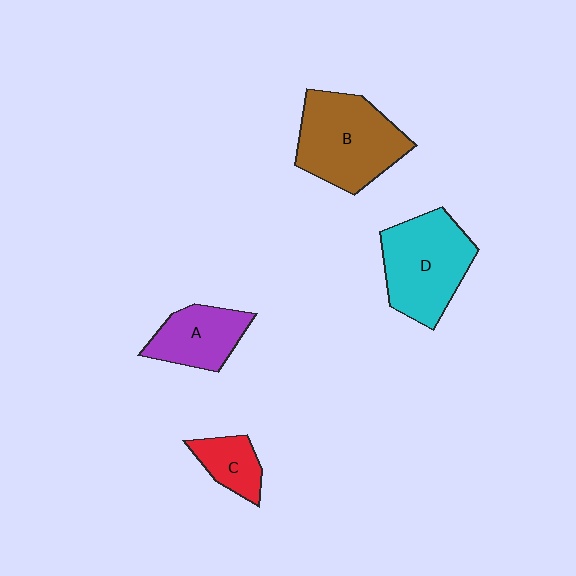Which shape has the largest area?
Shape B (brown).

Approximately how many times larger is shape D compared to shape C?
Approximately 2.4 times.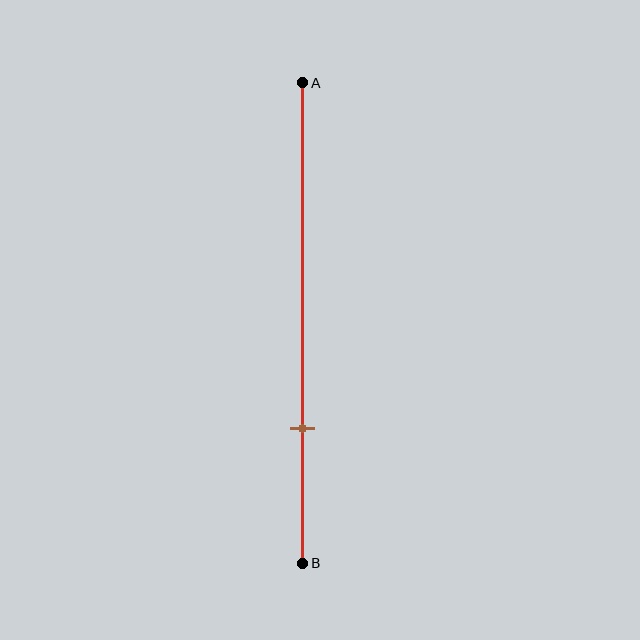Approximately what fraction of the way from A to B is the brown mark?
The brown mark is approximately 70% of the way from A to B.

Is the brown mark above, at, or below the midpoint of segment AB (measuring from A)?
The brown mark is below the midpoint of segment AB.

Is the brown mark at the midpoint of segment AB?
No, the mark is at about 70% from A, not at the 50% midpoint.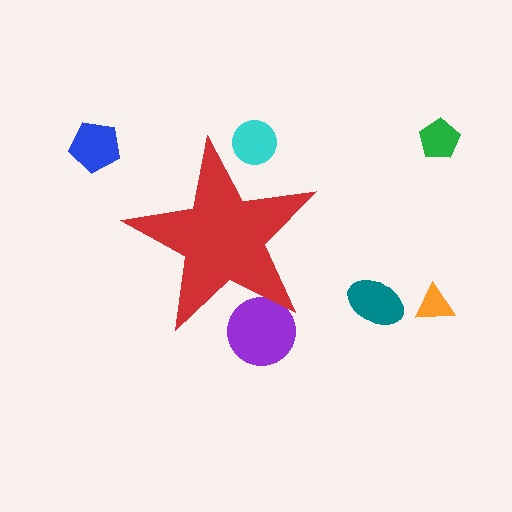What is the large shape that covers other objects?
A red star.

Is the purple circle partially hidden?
Yes, the purple circle is partially hidden behind the red star.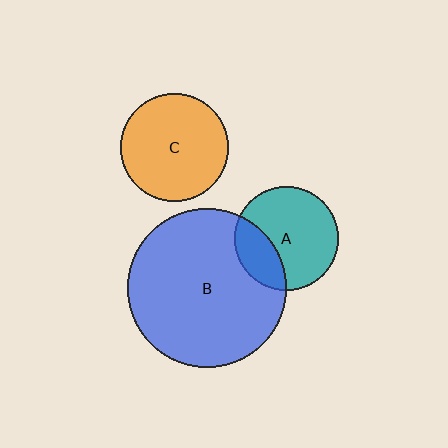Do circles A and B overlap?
Yes.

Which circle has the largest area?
Circle B (blue).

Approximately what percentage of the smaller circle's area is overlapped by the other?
Approximately 30%.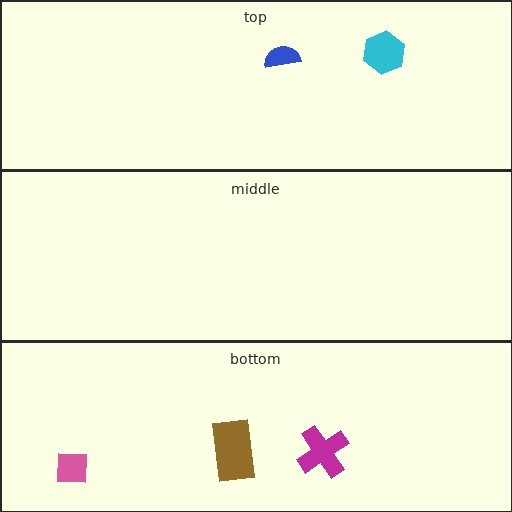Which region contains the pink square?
The bottom region.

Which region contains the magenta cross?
The bottom region.